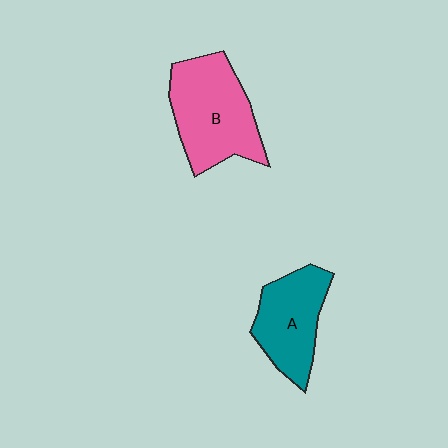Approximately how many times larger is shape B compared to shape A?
Approximately 1.3 times.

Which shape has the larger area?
Shape B (pink).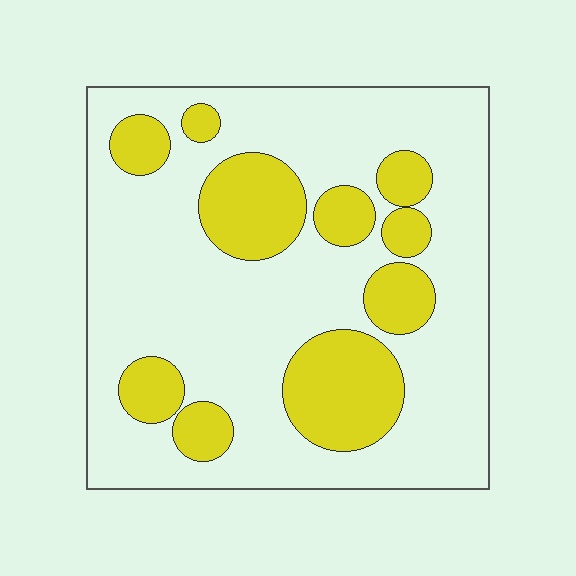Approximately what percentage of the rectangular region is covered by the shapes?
Approximately 25%.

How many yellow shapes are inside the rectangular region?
10.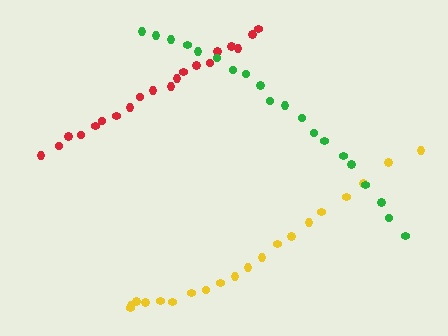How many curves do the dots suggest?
There are 3 distinct paths.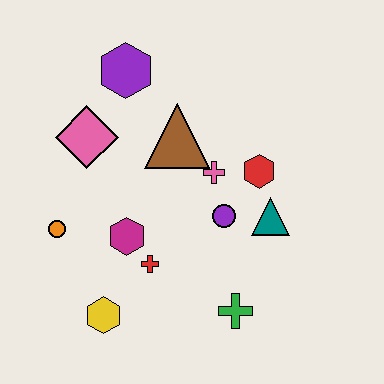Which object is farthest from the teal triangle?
The orange circle is farthest from the teal triangle.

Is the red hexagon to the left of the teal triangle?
Yes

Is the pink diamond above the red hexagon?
Yes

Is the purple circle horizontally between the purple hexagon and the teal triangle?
Yes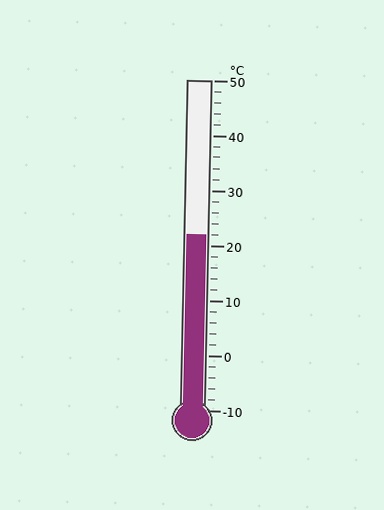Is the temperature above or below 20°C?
The temperature is above 20°C.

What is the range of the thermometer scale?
The thermometer scale ranges from -10°C to 50°C.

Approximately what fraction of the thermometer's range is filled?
The thermometer is filled to approximately 55% of its range.